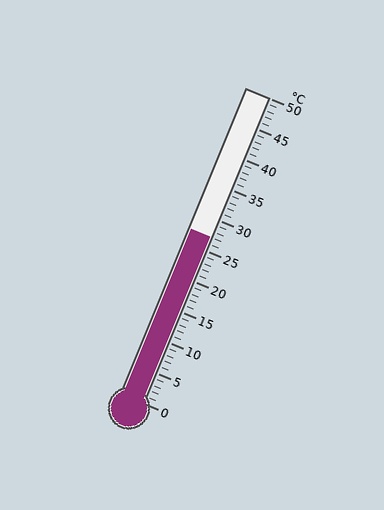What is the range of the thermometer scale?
The thermometer scale ranges from 0°C to 50°C.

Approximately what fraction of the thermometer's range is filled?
The thermometer is filled to approximately 55% of its range.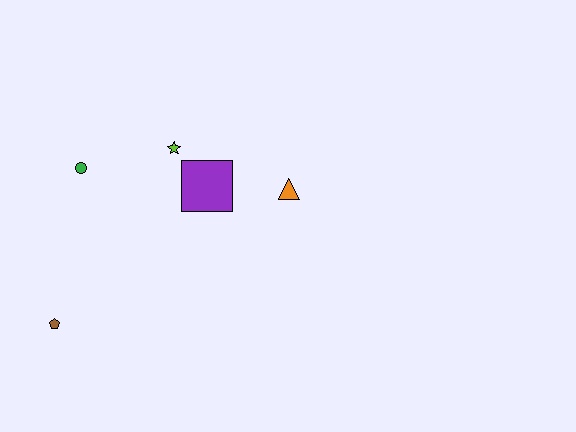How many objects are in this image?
There are 5 objects.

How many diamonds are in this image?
There are no diamonds.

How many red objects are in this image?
There are no red objects.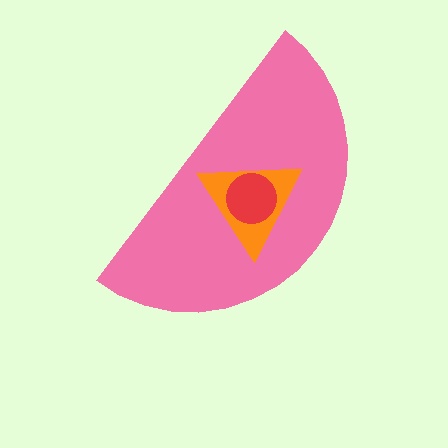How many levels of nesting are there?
3.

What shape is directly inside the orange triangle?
The red circle.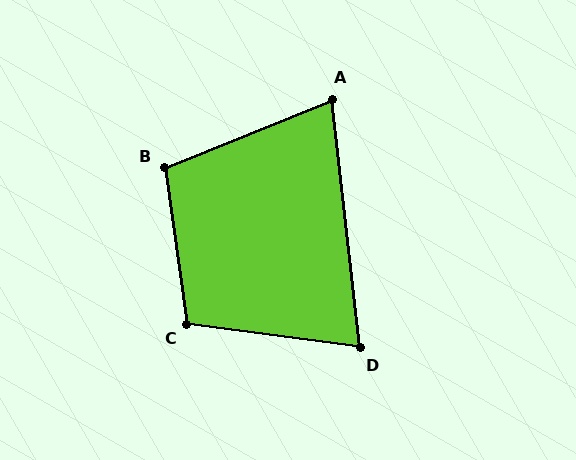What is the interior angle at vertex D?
Approximately 76 degrees (acute).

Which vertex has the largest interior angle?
C, at approximately 106 degrees.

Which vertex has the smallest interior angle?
A, at approximately 74 degrees.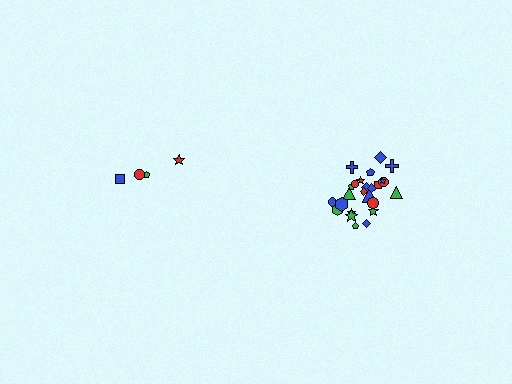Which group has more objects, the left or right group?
The right group.